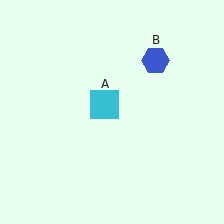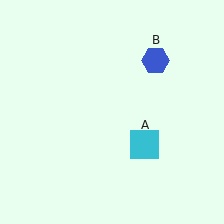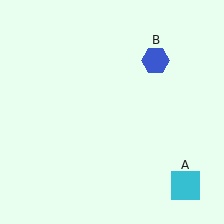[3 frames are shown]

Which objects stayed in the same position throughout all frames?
Blue hexagon (object B) remained stationary.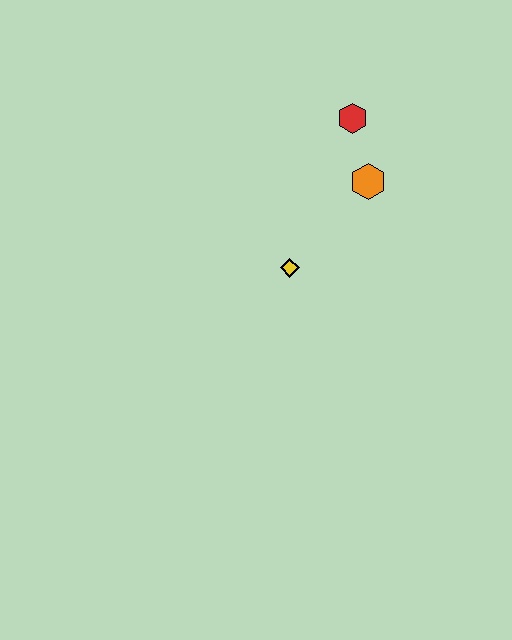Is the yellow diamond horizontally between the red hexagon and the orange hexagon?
No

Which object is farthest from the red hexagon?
The yellow diamond is farthest from the red hexagon.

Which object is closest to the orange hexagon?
The red hexagon is closest to the orange hexagon.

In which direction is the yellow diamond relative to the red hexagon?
The yellow diamond is below the red hexagon.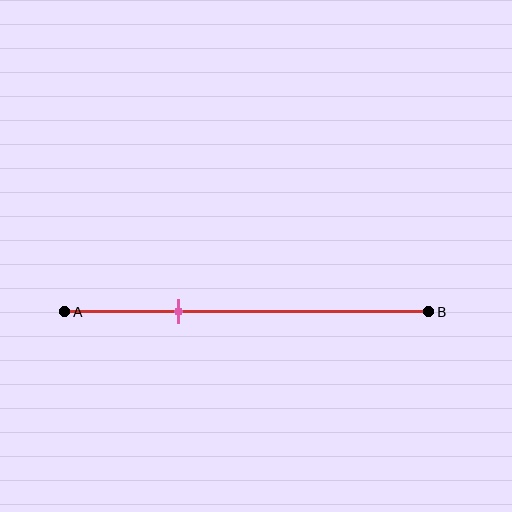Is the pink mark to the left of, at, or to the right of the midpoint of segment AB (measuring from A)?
The pink mark is to the left of the midpoint of segment AB.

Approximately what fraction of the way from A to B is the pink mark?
The pink mark is approximately 30% of the way from A to B.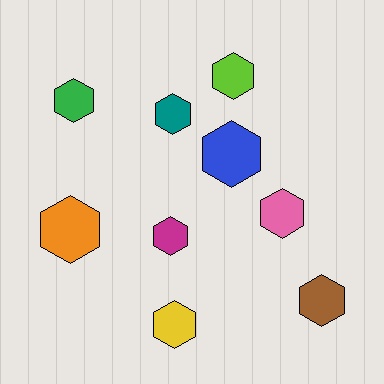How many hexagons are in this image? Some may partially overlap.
There are 9 hexagons.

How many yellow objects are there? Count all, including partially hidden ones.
There is 1 yellow object.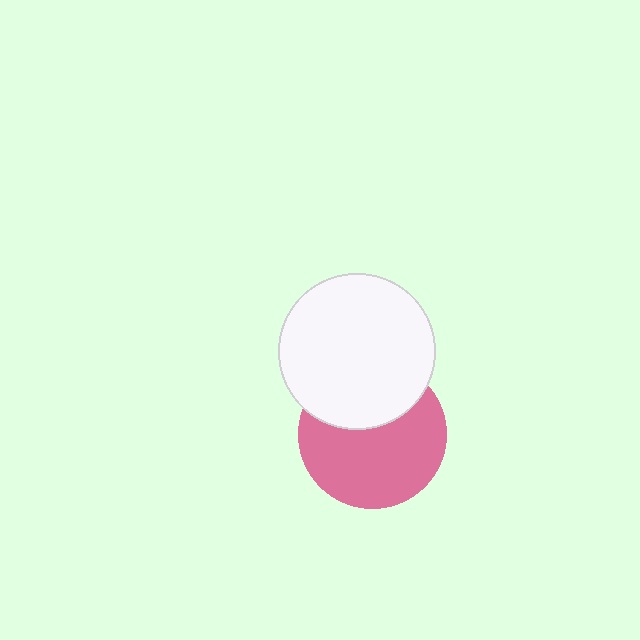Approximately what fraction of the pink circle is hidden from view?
Roughly 35% of the pink circle is hidden behind the white circle.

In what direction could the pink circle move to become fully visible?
The pink circle could move down. That would shift it out from behind the white circle entirely.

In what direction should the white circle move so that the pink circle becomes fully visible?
The white circle should move up. That is the shortest direction to clear the overlap and leave the pink circle fully visible.